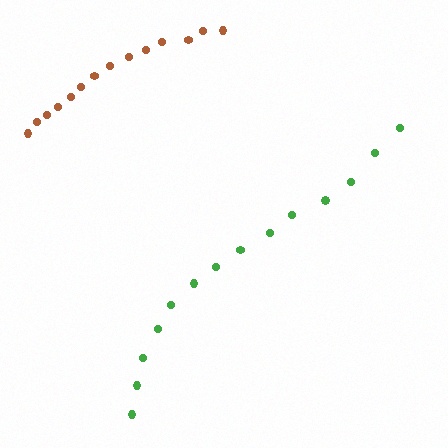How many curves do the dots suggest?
There are 2 distinct paths.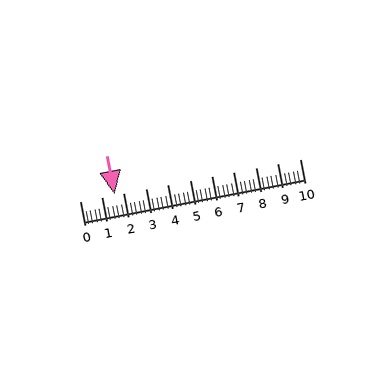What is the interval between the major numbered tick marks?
The major tick marks are spaced 1 units apart.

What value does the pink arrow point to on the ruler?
The pink arrow points to approximately 1.6.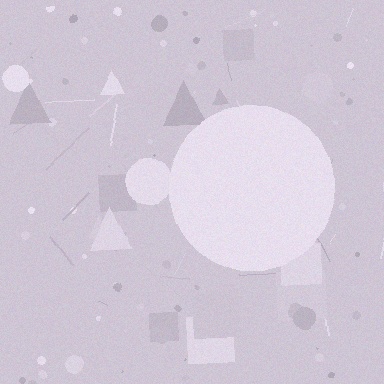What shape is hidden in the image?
A circle is hidden in the image.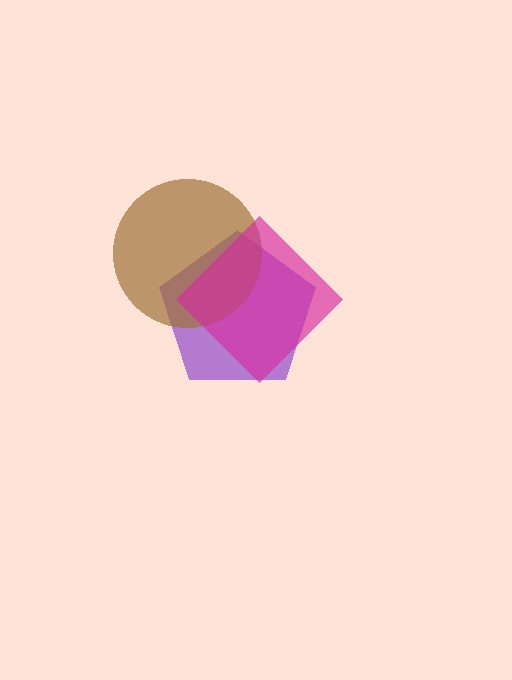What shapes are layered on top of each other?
The layered shapes are: a purple pentagon, a brown circle, a magenta diamond.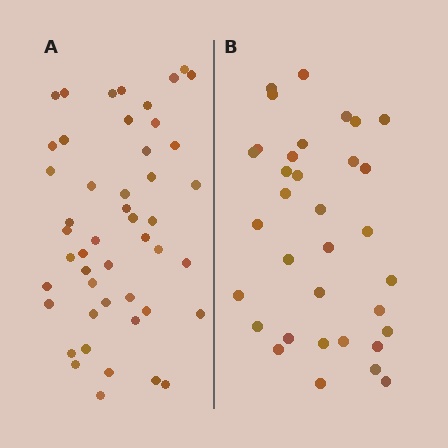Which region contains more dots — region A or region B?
Region A (the left region) has more dots.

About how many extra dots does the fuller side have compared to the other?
Region A has approximately 15 more dots than region B.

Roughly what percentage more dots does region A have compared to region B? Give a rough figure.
About 40% more.